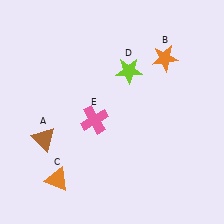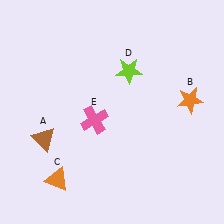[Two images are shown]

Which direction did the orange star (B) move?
The orange star (B) moved down.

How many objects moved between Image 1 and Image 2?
1 object moved between the two images.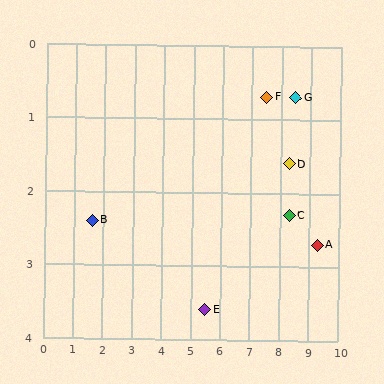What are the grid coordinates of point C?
Point C is at approximately (8.3, 2.3).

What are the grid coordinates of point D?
Point D is at approximately (8.3, 1.6).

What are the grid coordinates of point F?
Point F is at approximately (7.5, 0.7).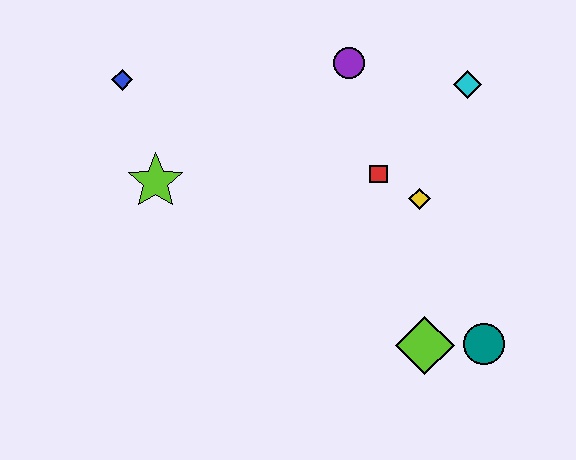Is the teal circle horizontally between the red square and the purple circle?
No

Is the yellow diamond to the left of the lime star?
No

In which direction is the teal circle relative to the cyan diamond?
The teal circle is below the cyan diamond.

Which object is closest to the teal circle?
The lime diamond is closest to the teal circle.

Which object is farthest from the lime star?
The teal circle is farthest from the lime star.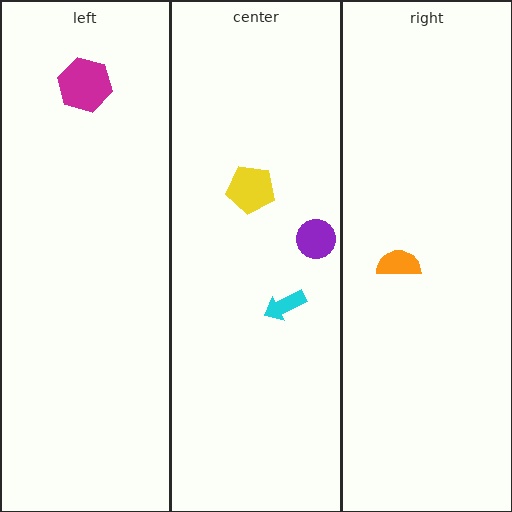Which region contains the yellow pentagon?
The center region.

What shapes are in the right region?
The orange semicircle.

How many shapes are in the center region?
3.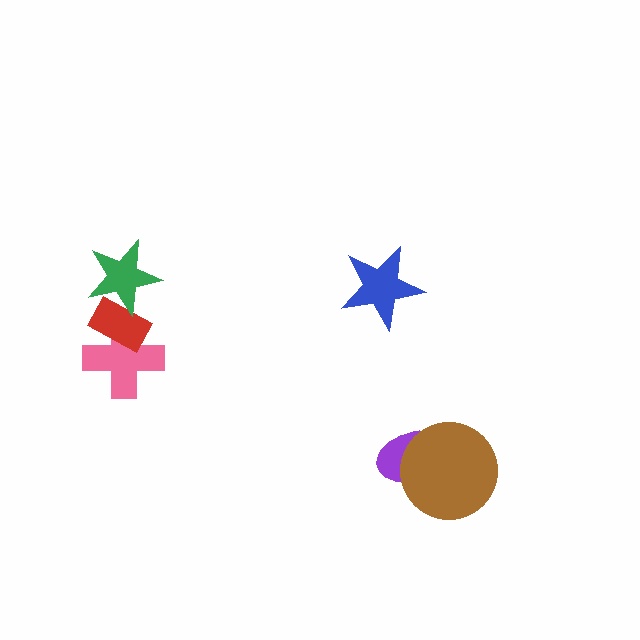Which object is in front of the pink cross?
The red rectangle is in front of the pink cross.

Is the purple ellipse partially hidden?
Yes, it is partially covered by another shape.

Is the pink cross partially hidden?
Yes, it is partially covered by another shape.